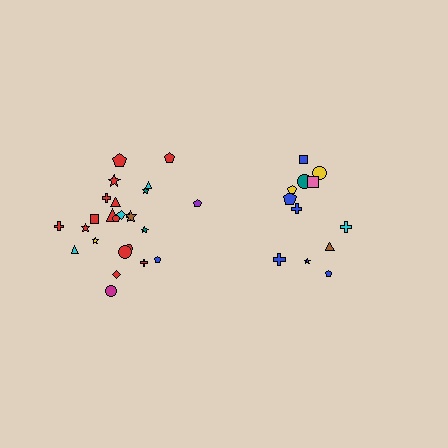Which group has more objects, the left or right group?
The left group.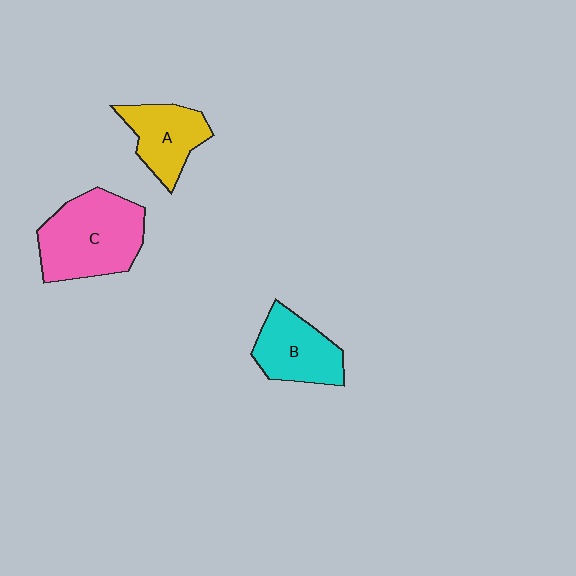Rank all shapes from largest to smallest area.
From largest to smallest: C (pink), B (cyan), A (yellow).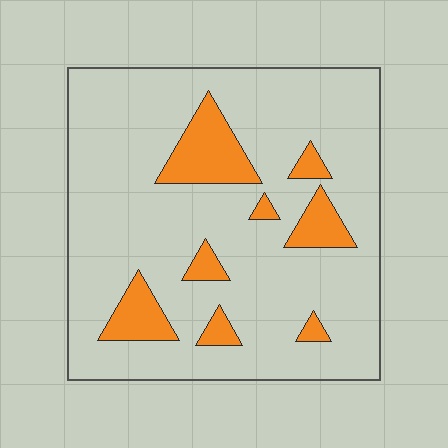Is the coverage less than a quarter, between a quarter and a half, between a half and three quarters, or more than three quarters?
Less than a quarter.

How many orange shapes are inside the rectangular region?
8.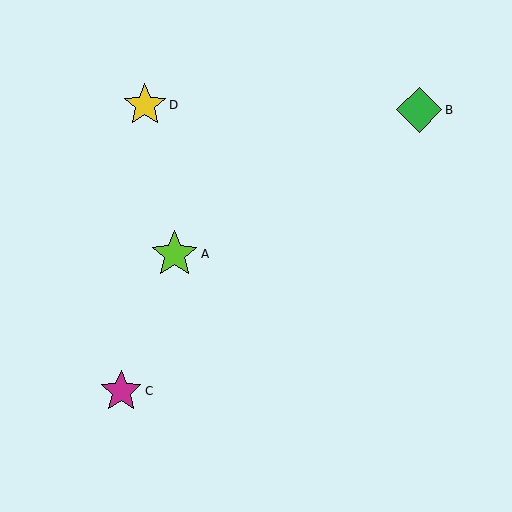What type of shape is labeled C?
Shape C is a magenta star.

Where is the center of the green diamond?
The center of the green diamond is at (419, 110).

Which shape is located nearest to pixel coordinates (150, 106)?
The yellow star (labeled D) at (145, 105) is nearest to that location.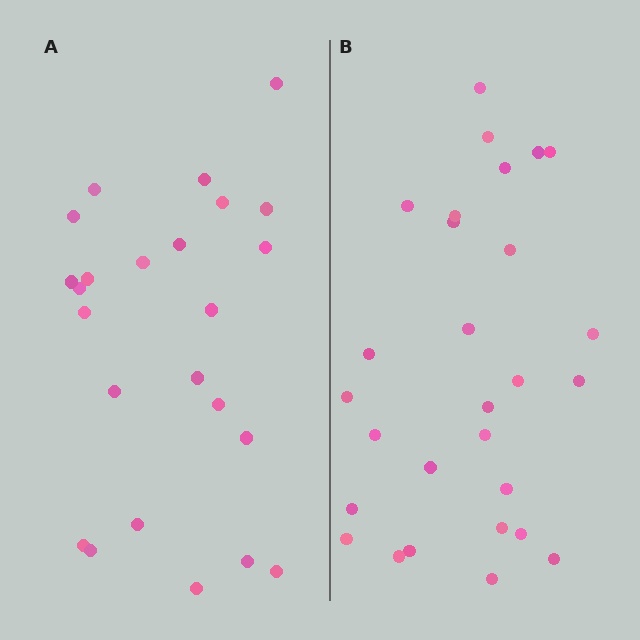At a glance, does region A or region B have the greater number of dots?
Region B (the right region) has more dots.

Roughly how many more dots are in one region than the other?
Region B has about 4 more dots than region A.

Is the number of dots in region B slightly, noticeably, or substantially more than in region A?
Region B has only slightly more — the two regions are fairly close. The ratio is roughly 1.2 to 1.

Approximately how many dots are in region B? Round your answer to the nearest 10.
About 30 dots. (The exact count is 28, which rounds to 30.)